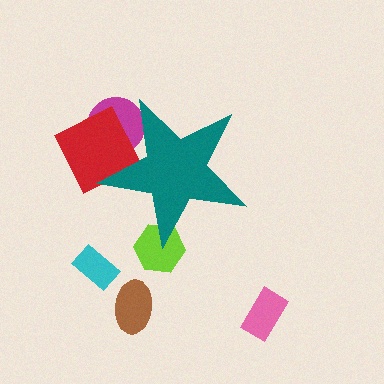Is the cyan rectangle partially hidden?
No, the cyan rectangle is fully visible.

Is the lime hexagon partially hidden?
Yes, the lime hexagon is partially hidden behind the teal star.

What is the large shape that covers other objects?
A teal star.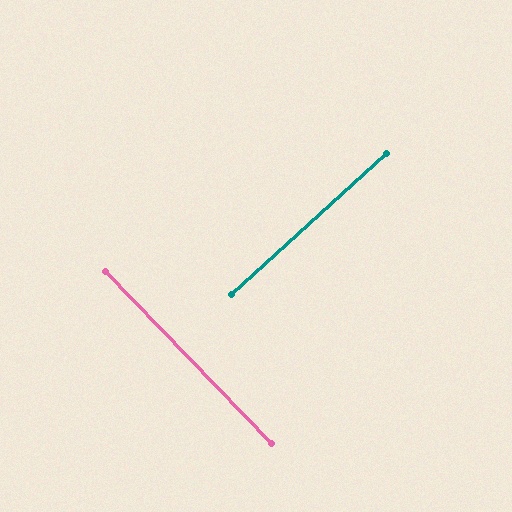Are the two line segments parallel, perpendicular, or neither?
Perpendicular — they meet at approximately 88°.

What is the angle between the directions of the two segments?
Approximately 88 degrees.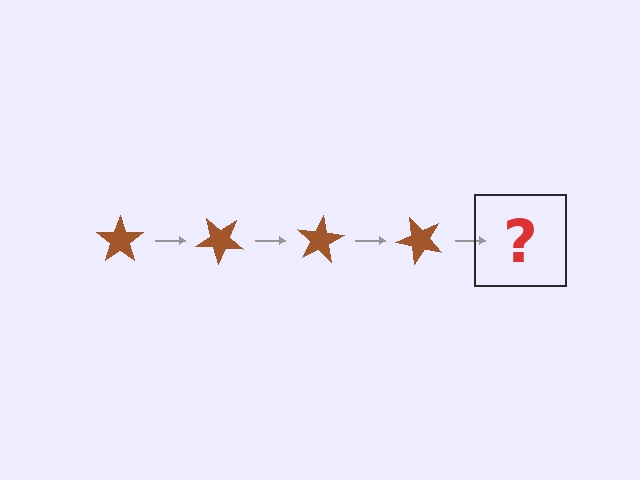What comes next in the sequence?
The next element should be a brown star rotated 160 degrees.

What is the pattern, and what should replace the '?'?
The pattern is that the star rotates 40 degrees each step. The '?' should be a brown star rotated 160 degrees.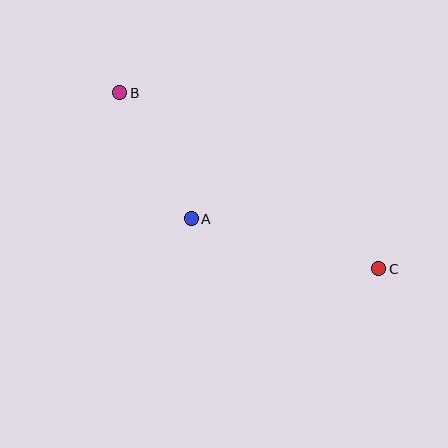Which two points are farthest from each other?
Points B and C are farthest from each other.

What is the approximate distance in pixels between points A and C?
The distance between A and C is approximately 194 pixels.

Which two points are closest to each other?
Points A and B are closest to each other.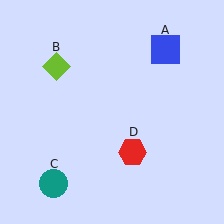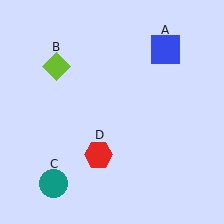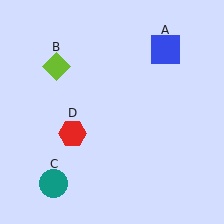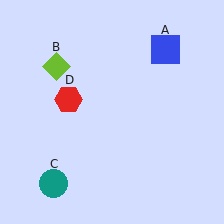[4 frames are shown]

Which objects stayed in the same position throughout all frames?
Blue square (object A) and lime diamond (object B) and teal circle (object C) remained stationary.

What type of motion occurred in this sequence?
The red hexagon (object D) rotated clockwise around the center of the scene.